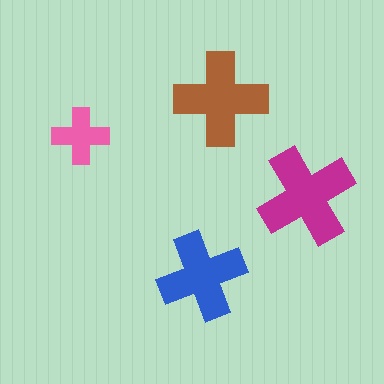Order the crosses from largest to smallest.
the magenta one, the brown one, the blue one, the pink one.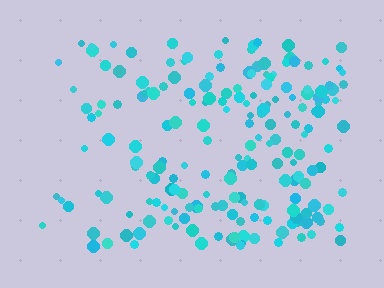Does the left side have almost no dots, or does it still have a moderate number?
Still a moderate number, just noticeably fewer than the right.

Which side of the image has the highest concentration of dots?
The right.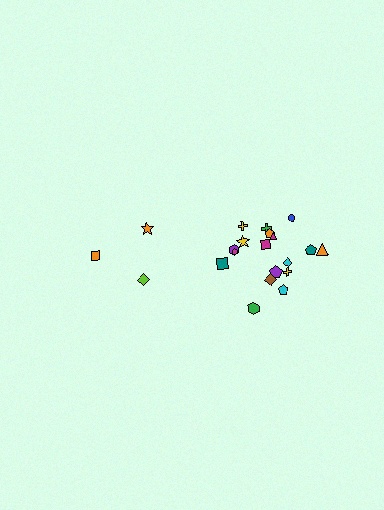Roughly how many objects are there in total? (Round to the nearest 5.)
Roughly 20 objects in total.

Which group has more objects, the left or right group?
The right group.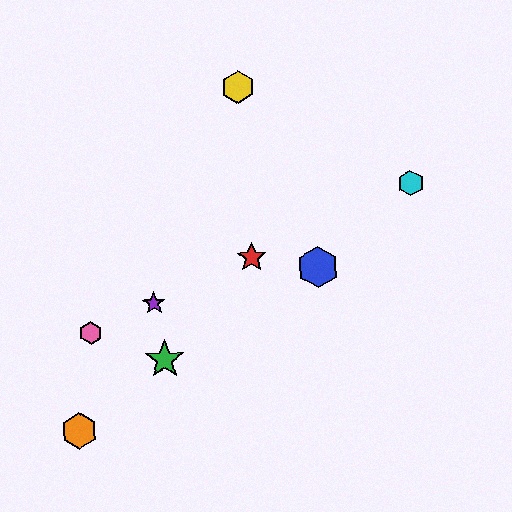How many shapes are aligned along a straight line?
4 shapes (the red star, the purple star, the cyan hexagon, the pink hexagon) are aligned along a straight line.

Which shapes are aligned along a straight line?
The red star, the purple star, the cyan hexagon, the pink hexagon are aligned along a straight line.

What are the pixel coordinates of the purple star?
The purple star is at (154, 304).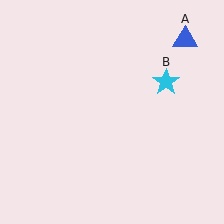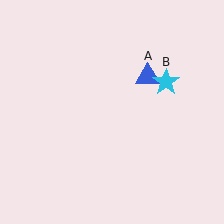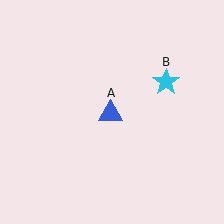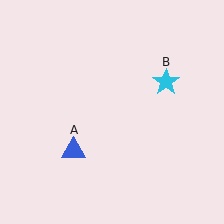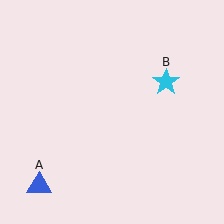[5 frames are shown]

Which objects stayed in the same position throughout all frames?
Cyan star (object B) remained stationary.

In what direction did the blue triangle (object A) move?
The blue triangle (object A) moved down and to the left.